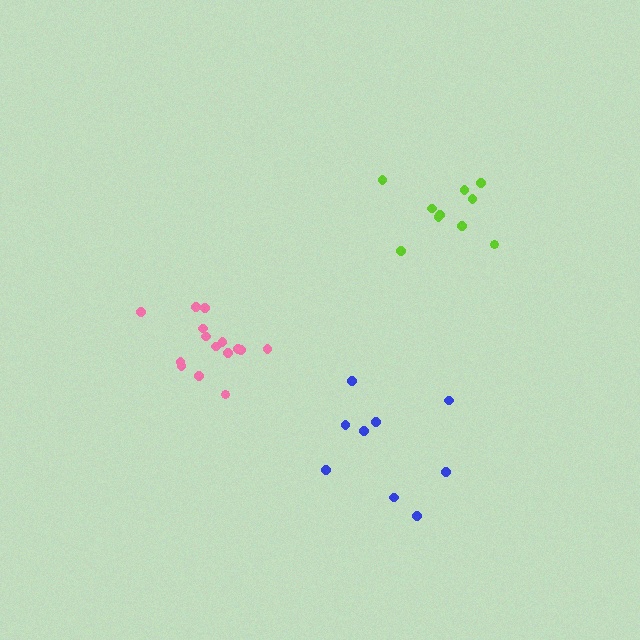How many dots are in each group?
Group 1: 9 dots, Group 2: 10 dots, Group 3: 15 dots (34 total).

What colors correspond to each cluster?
The clusters are colored: blue, lime, pink.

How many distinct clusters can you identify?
There are 3 distinct clusters.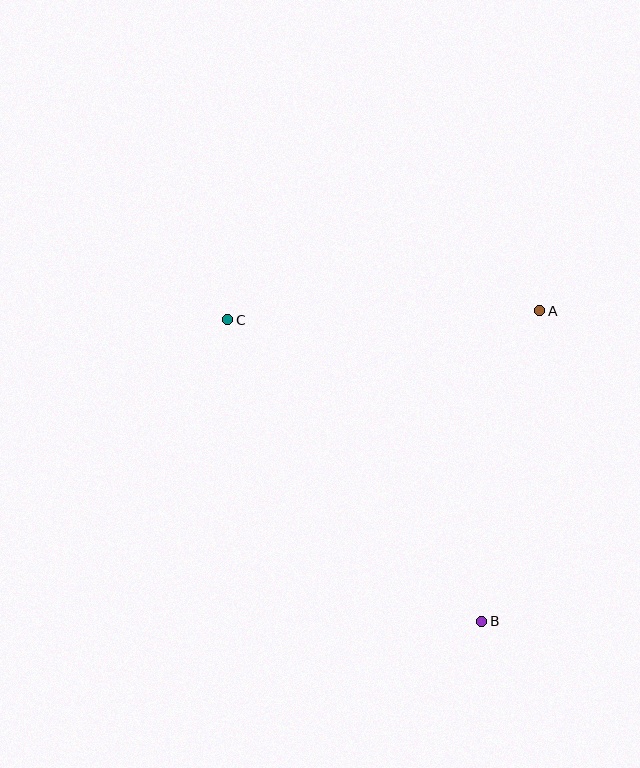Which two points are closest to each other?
Points A and C are closest to each other.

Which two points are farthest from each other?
Points B and C are farthest from each other.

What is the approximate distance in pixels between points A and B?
The distance between A and B is approximately 316 pixels.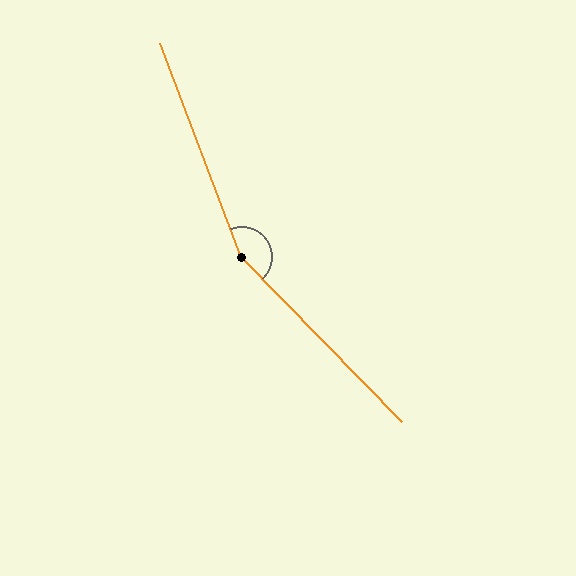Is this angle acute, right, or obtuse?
It is obtuse.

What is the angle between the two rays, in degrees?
Approximately 157 degrees.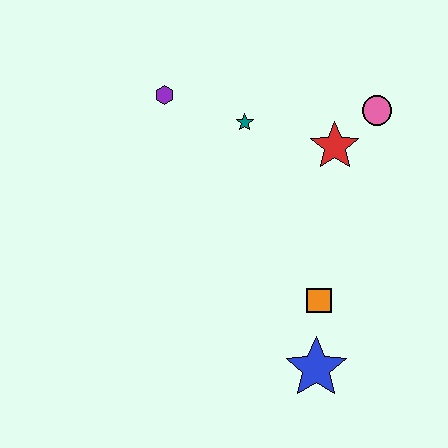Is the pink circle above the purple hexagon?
No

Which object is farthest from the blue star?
The purple hexagon is farthest from the blue star.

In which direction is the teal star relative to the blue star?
The teal star is above the blue star.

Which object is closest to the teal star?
The purple hexagon is closest to the teal star.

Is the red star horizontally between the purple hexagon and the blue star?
No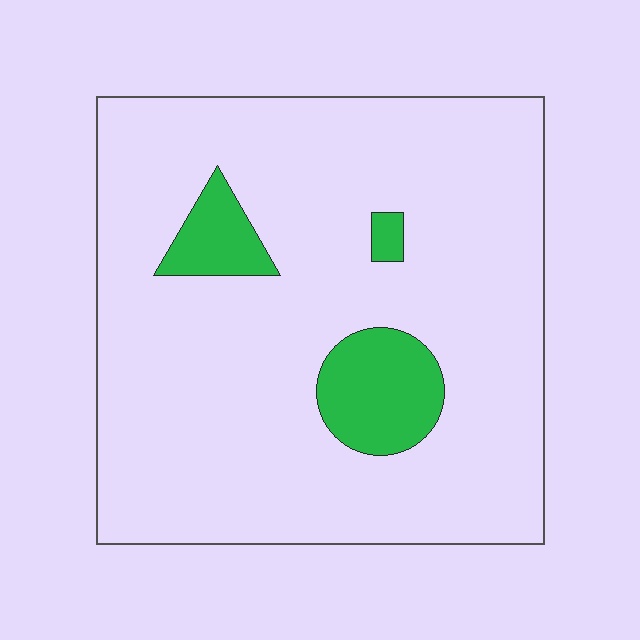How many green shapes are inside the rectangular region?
3.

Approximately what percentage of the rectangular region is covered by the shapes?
Approximately 10%.